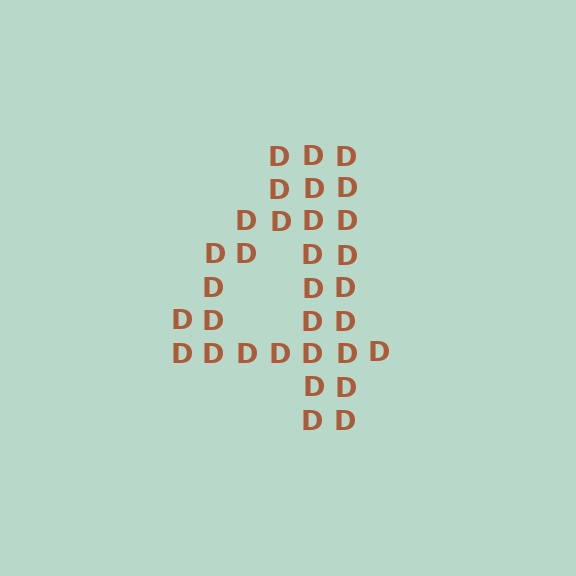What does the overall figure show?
The overall figure shows the digit 4.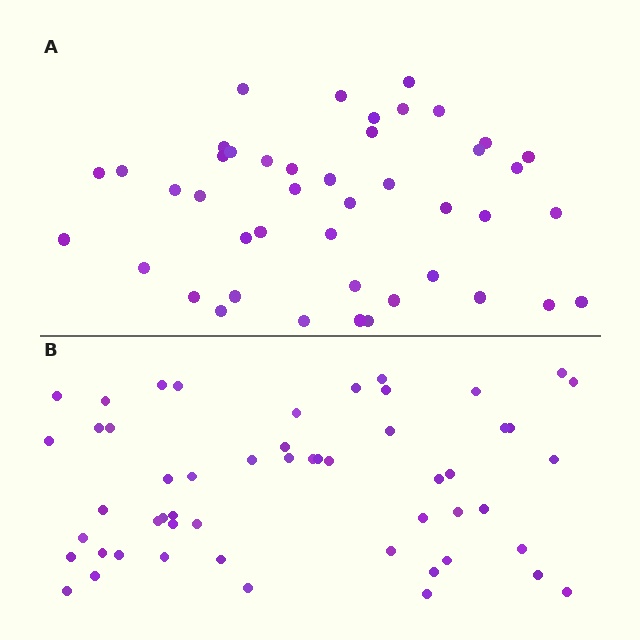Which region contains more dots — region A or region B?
Region B (the bottom region) has more dots.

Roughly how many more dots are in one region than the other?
Region B has roughly 8 or so more dots than region A.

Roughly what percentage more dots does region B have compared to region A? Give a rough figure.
About 20% more.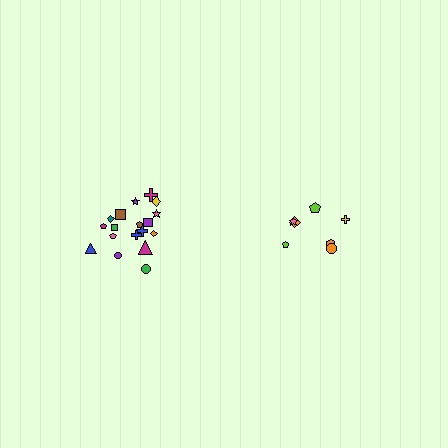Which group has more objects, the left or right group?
The left group.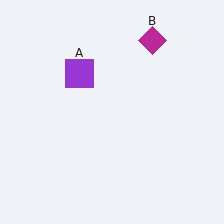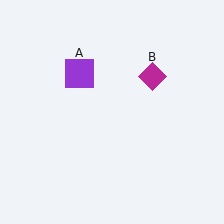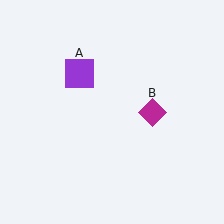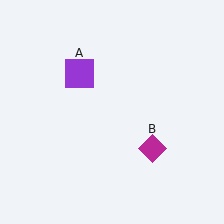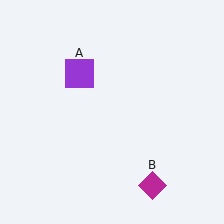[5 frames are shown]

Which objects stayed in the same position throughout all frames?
Purple square (object A) remained stationary.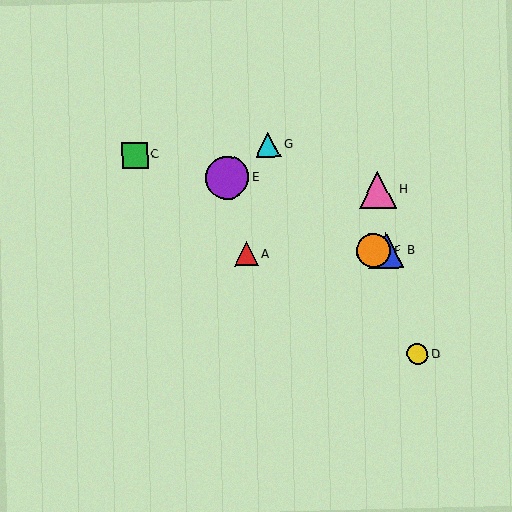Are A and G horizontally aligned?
No, A is at y≈254 and G is at y≈145.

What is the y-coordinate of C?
Object C is at y≈155.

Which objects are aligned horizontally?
Objects A, B, F are aligned horizontally.